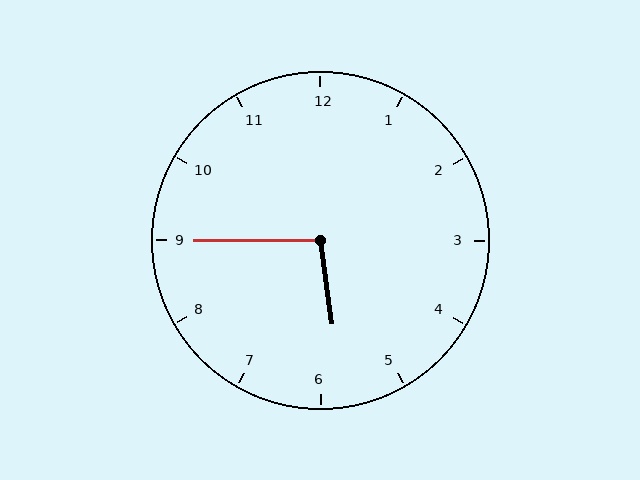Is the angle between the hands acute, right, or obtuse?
It is obtuse.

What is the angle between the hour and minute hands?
Approximately 98 degrees.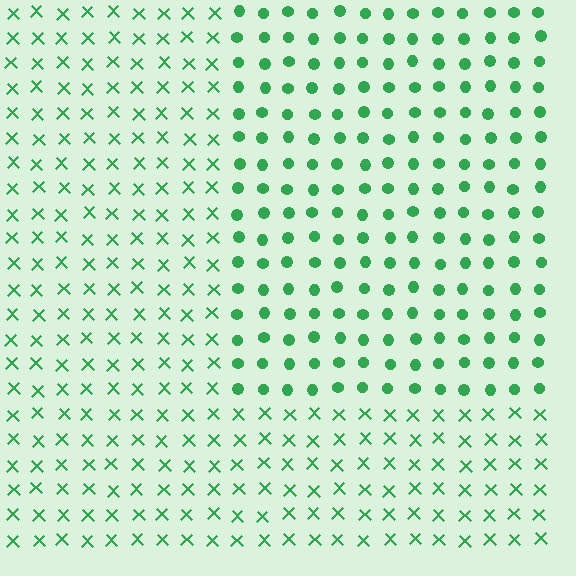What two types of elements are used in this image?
The image uses circles inside the rectangle region and X marks outside it.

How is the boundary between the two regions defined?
The boundary is defined by a change in element shape: circles inside vs. X marks outside. All elements share the same color and spacing.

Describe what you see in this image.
The image is filled with small green elements arranged in a uniform grid. A rectangle-shaped region contains circles, while the surrounding area contains X marks. The boundary is defined purely by the change in element shape.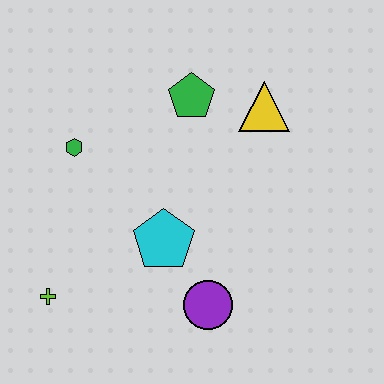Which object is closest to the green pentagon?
The yellow triangle is closest to the green pentagon.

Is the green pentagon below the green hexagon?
No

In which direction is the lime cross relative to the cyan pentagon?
The lime cross is to the left of the cyan pentagon.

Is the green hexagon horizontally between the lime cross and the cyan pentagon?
Yes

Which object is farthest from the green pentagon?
The lime cross is farthest from the green pentagon.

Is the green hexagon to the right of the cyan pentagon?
No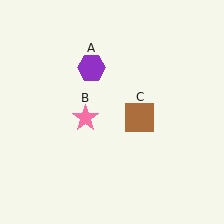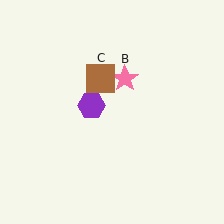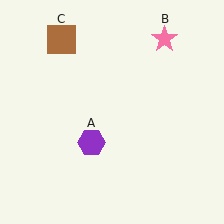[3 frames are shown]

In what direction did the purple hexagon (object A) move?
The purple hexagon (object A) moved down.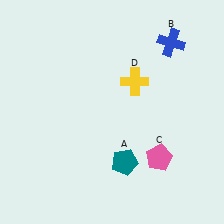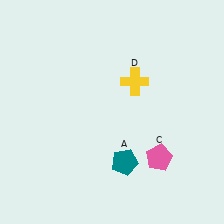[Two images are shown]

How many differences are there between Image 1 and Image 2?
There is 1 difference between the two images.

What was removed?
The blue cross (B) was removed in Image 2.